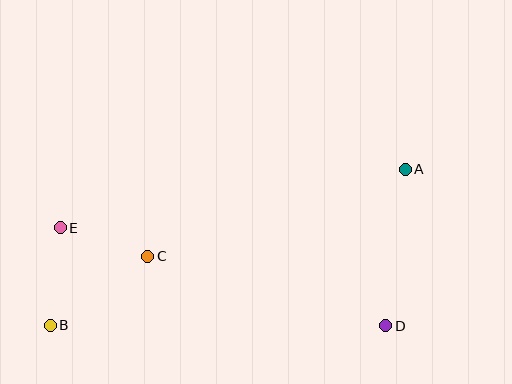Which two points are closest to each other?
Points C and E are closest to each other.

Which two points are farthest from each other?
Points A and B are farthest from each other.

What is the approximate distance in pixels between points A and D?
The distance between A and D is approximately 157 pixels.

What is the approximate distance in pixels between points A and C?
The distance between A and C is approximately 272 pixels.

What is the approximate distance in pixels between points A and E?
The distance between A and E is approximately 350 pixels.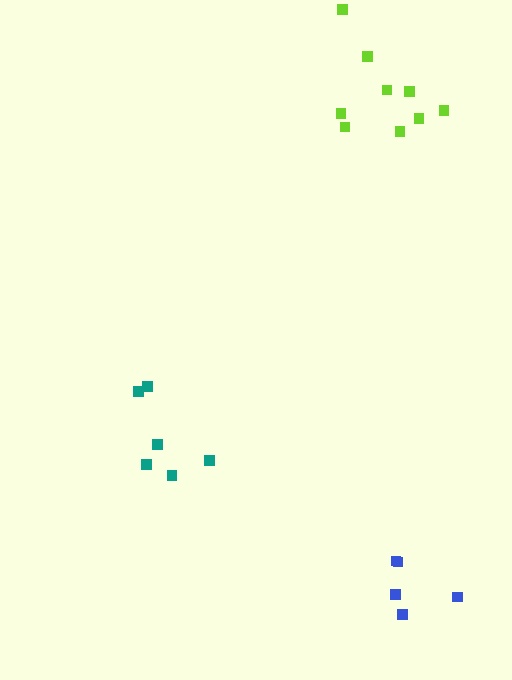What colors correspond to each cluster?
The clusters are colored: blue, teal, lime.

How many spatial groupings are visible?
There are 3 spatial groupings.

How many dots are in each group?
Group 1: 5 dots, Group 2: 6 dots, Group 3: 9 dots (20 total).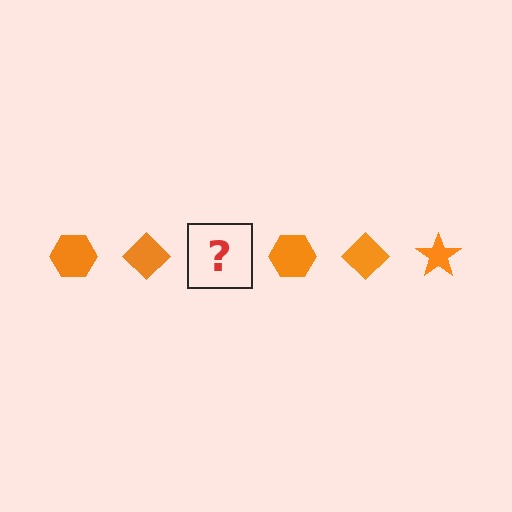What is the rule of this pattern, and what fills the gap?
The rule is that the pattern cycles through hexagon, diamond, star shapes in orange. The gap should be filled with an orange star.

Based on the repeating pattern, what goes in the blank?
The blank should be an orange star.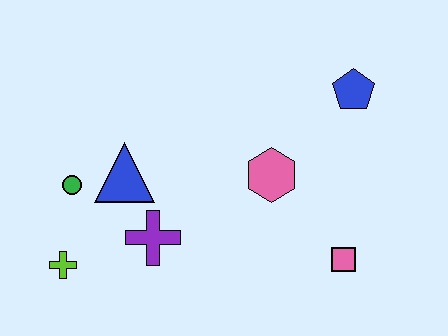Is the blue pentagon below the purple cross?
No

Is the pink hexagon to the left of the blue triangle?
No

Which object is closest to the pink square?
The pink hexagon is closest to the pink square.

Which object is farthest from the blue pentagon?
The lime cross is farthest from the blue pentagon.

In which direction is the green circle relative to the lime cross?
The green circle is above the lime cross.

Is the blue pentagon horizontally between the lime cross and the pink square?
No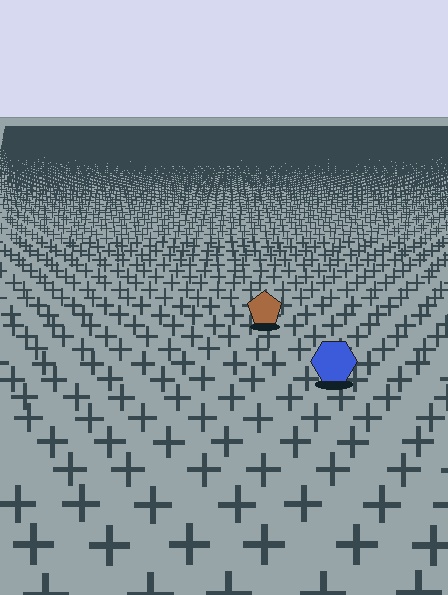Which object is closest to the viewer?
The blue hexagon is closest. The texture marks near it are larger and more spread out.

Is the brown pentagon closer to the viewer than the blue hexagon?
No. The blue hexagon is closer — you can tell from the texture gradient: the ground texture is coarser near it.